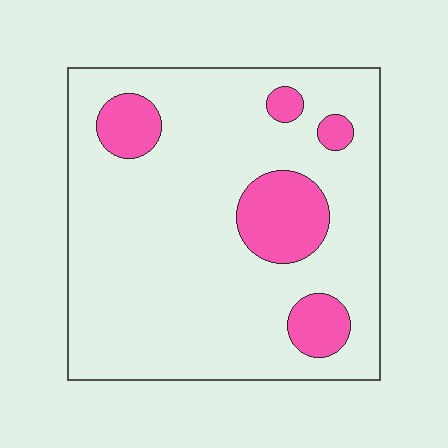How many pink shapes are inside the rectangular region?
5.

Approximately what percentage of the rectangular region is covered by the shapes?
Approximately 15%.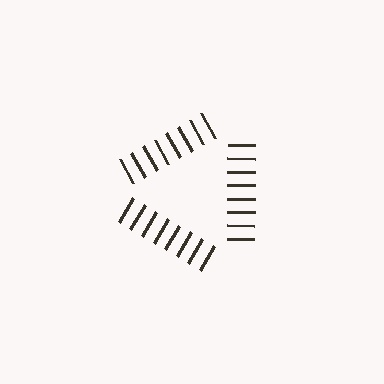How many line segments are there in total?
24 — 8 along each of the 3 edges.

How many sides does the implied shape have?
3 sides — the line-ends trace a triangle.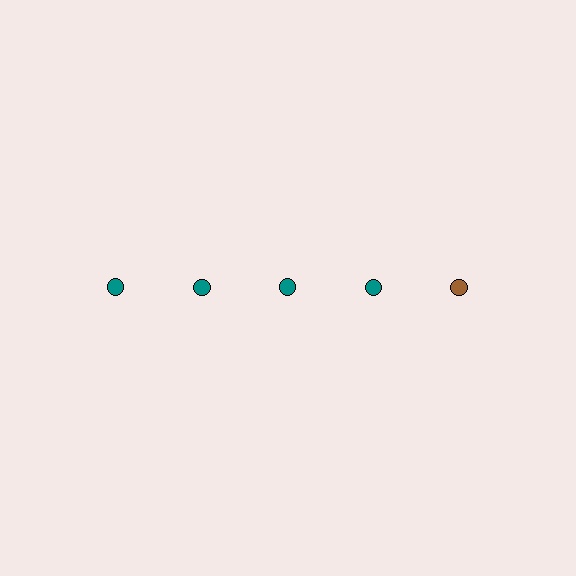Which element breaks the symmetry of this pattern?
The brown circle in the top row, rightmost column breaks the symmetry. All other shapes are teal circles.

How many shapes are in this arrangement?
There are 5 shapes arranged in a grid pattern.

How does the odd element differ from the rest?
It has a different color: brown instead of teal.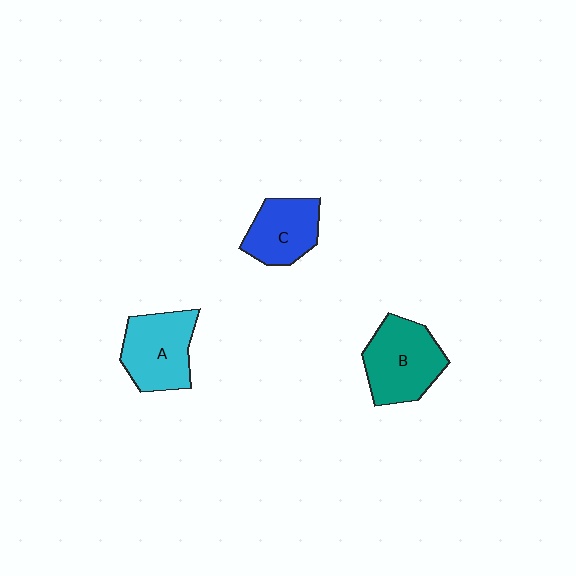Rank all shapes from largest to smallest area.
From largest to smallest: B (teal), A (cyan), C (blue).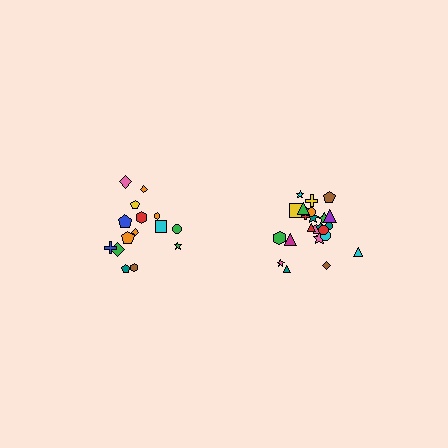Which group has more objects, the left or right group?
The right group.